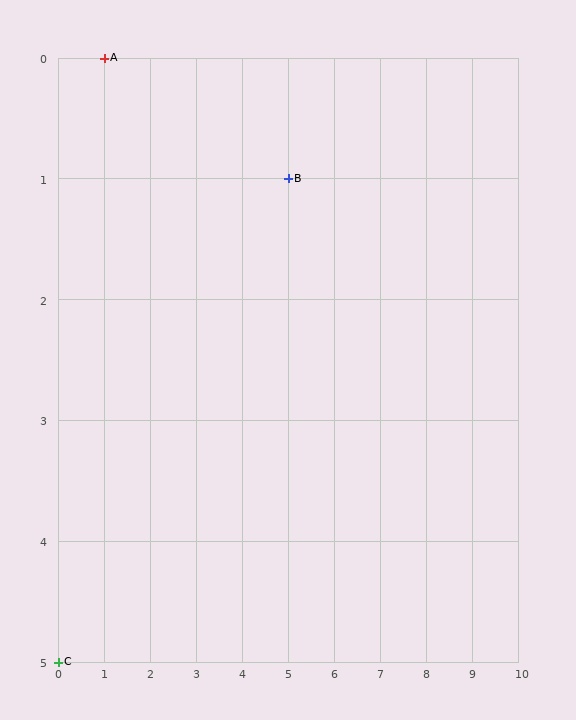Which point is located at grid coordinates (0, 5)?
Point C is at (0, 5).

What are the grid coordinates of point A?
Point A is at grid coordinates (1, 0).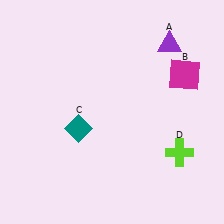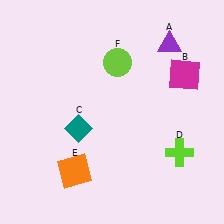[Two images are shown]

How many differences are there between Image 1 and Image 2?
There are 2 differences between the two images.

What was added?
An orange square (E), a lime circle (F) were added in Image 2.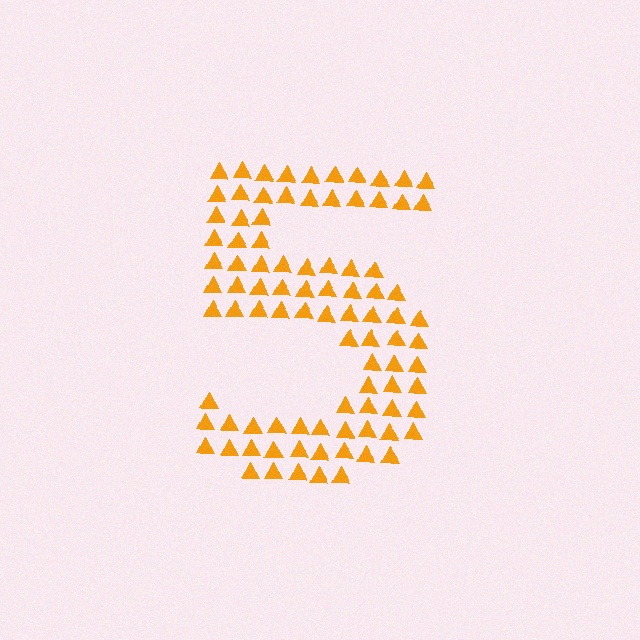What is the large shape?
The large shape is the digit 5.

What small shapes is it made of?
It is made of small triangles.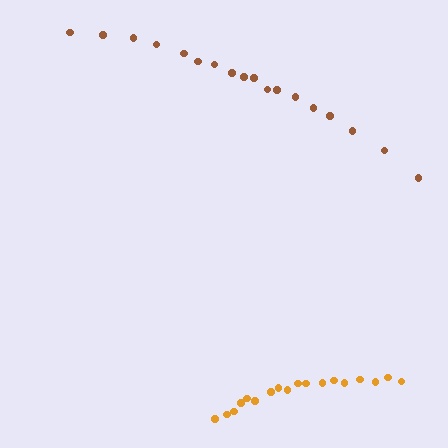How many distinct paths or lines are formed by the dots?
There are 2 distinct paths.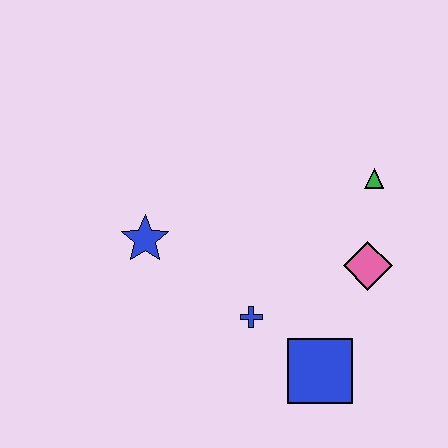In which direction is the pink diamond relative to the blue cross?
The pink diamond is to the right of the blue cross.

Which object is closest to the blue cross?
The blue square is closest to the blue cross.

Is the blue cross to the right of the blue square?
No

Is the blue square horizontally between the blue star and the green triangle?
Yes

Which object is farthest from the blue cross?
The green triangle is farthest from the blue cross.